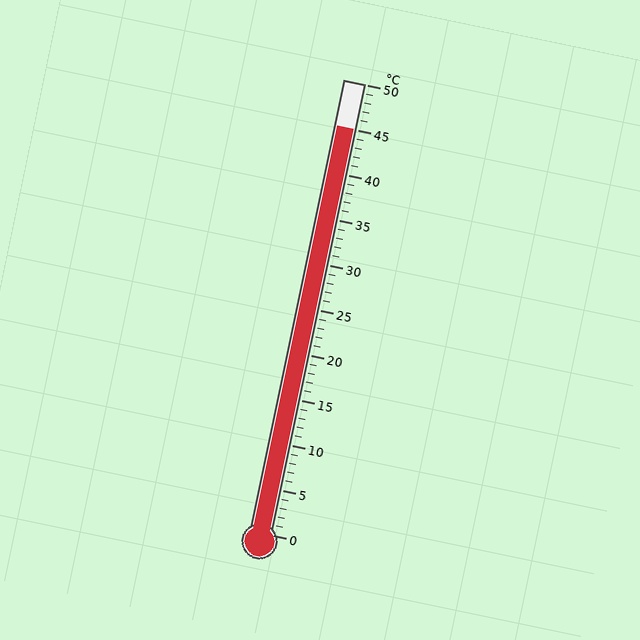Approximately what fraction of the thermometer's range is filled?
The thermometer is filled to approximately 90% of its range.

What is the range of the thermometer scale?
The thermometer scale ranges from 0°C to 50°C.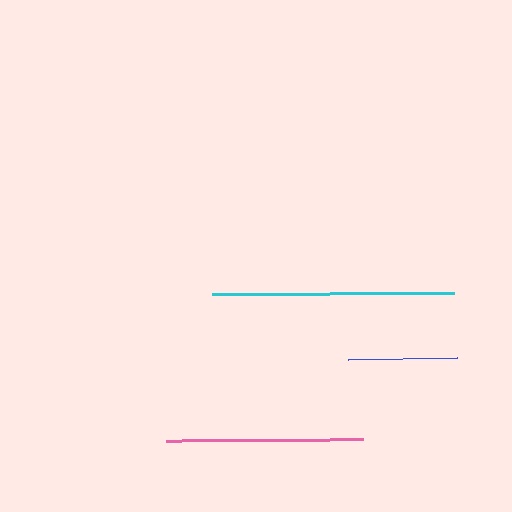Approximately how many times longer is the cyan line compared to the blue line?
The cyan line is approximately 2.2 times the length of the blue line.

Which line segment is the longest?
The cyan line is the longest at approximately 242 pixels.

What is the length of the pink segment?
The pink segment is approximately 197 pixels long.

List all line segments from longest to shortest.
From longest to shortest: cyan, pink, blue.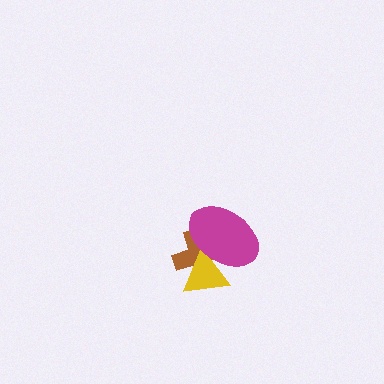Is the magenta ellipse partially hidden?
No, no other shape covers it.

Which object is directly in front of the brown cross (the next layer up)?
The yellow triangle is directly in front of the brown cross.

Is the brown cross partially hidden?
Yes, it is partially covered by another shape.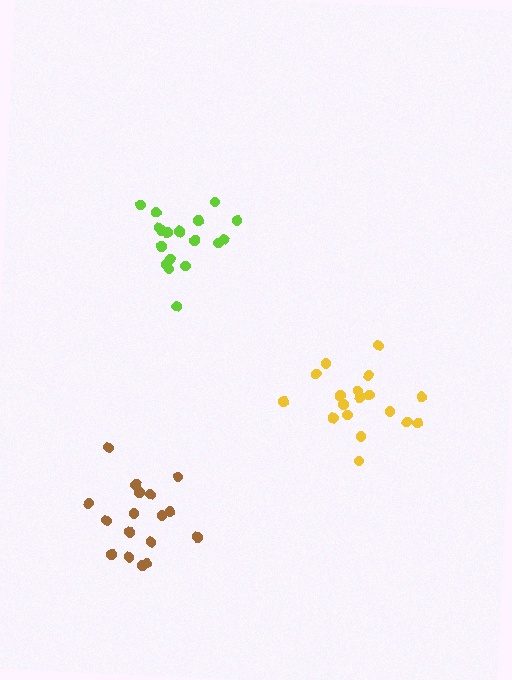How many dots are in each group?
Group 1: 17 dots, Group 2: 19 dots, Group 3: 18 dots (54 total).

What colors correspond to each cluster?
The clusters are colored: brown, lime, yellow.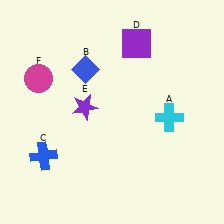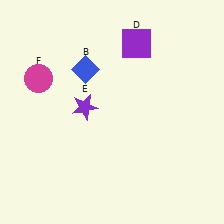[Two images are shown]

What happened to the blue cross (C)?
The blue cross (C) was removed in Image 2. It was in the bottom-left area of Image 1.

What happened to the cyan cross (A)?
The cyan cross (A) was removed in Image 2. It was in the bottom-right area of Image 1.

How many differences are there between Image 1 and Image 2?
There are 2 differences between the two images.